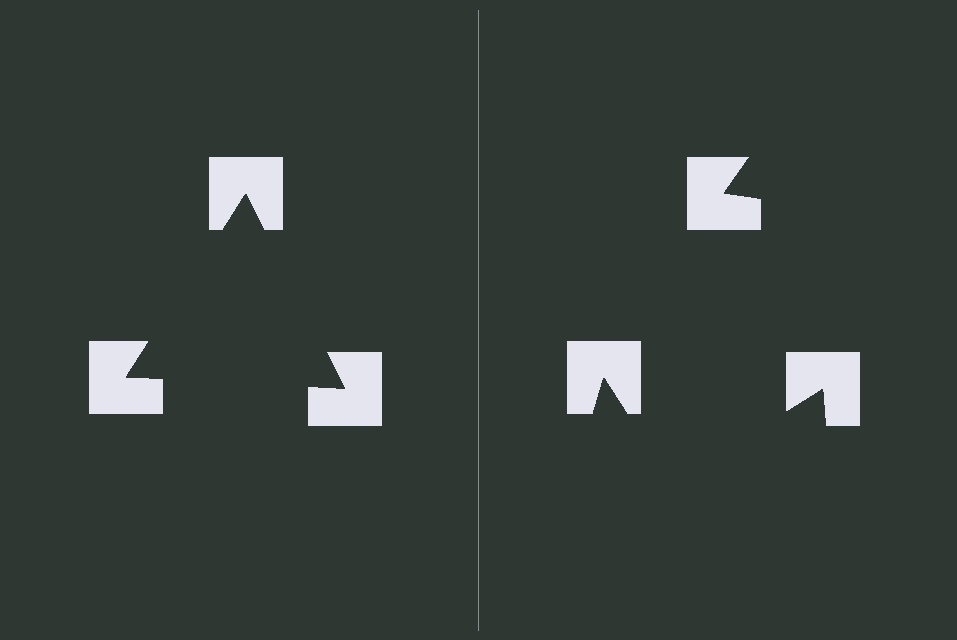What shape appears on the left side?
An illusory triangle.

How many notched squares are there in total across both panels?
6 — 3 on each side.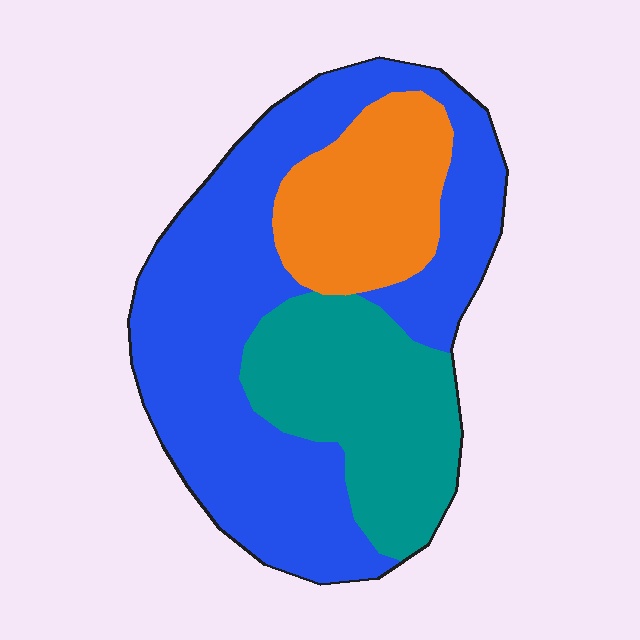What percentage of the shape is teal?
Teal covers roughly 25% of the shape.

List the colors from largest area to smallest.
From largest to smallest: blue, teal, orange.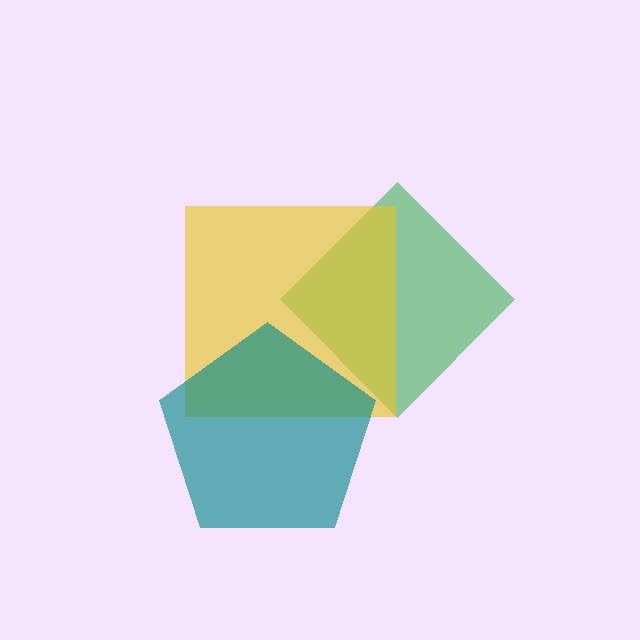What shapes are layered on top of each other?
The layered shapes are: a green diamond, a yellow square, a teal pentagon.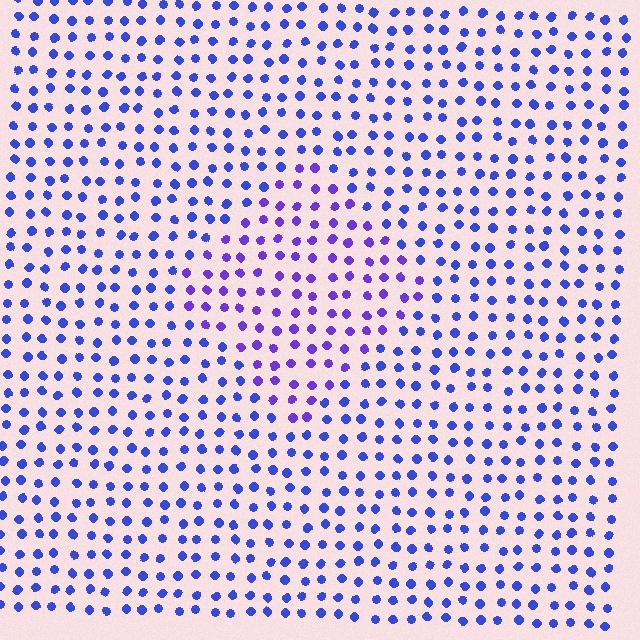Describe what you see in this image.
The image is filled with small blue elements in a uniform arrangement. A diamond-shaped region is visible where the elements are tinted to a slightly different hue, forming a subtle color boundary.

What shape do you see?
I see a diamond.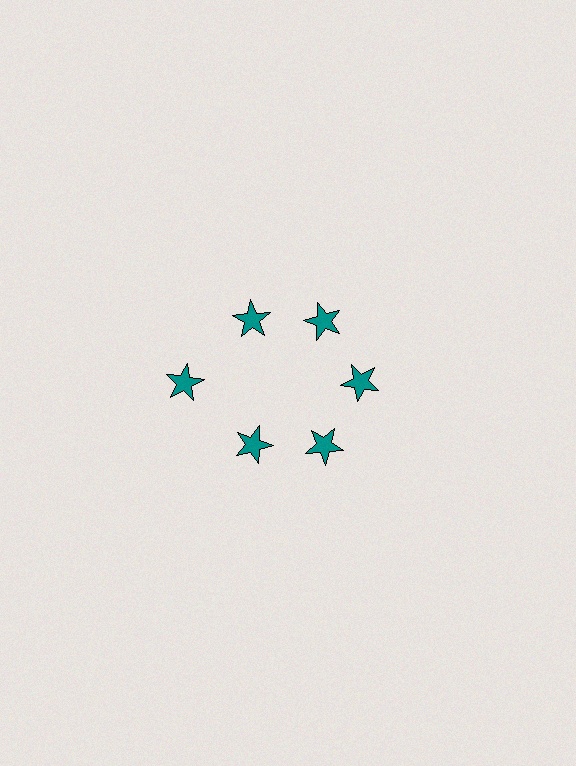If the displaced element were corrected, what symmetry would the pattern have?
It would have 6-fold rotational symmetry — the pattern would map onto itself every 60 degrees.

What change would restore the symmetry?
The symmetry would be restored by moving it inward, back onto the ring so that all 6 stars sit at equal angles and equal distance from the center.